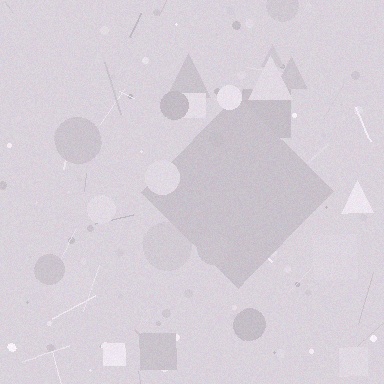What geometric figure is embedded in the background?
A diamond is embedded in the background.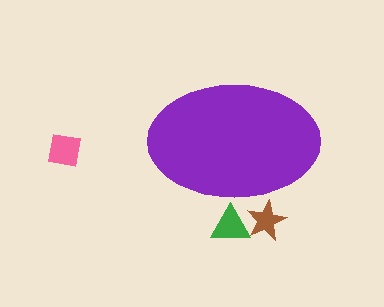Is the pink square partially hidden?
No, the pink square is fully visible.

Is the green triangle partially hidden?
Yes, the green triangle is partially hidden behind the purple ellipse.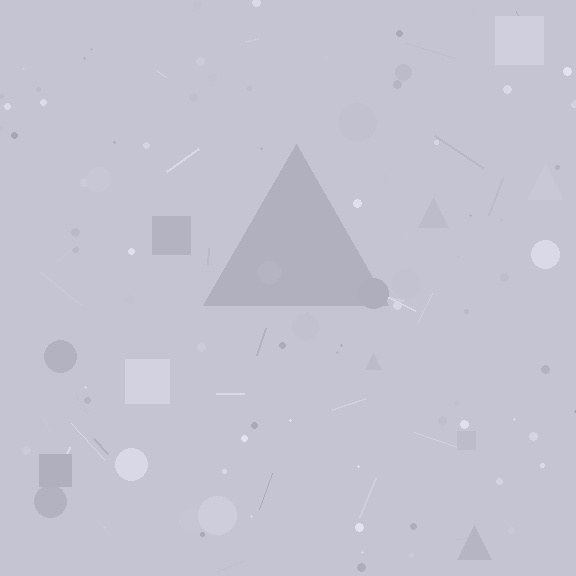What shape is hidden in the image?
A triangle is hidden in the image.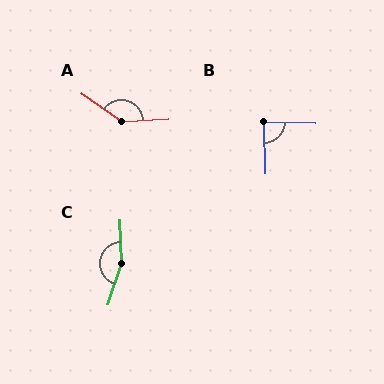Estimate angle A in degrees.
Approximately 143 degrees.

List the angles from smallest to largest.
B (86°), A (143°), C (160°).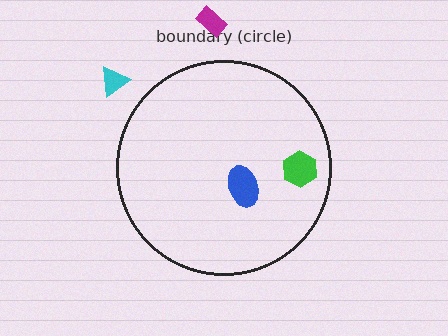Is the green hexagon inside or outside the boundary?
Inside.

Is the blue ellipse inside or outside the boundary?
Inside.